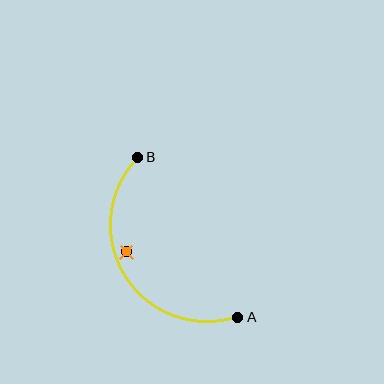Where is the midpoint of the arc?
The arc midpoint is the point on the curve farthest from the straight line joining A and B. It sits to the left of that line.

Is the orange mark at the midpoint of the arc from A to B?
No — the orange mark does not lie on the arc at all. It sits slightly inside the curve.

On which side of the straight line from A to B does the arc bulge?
The arc bulges to the left of the straight line connecting A and B.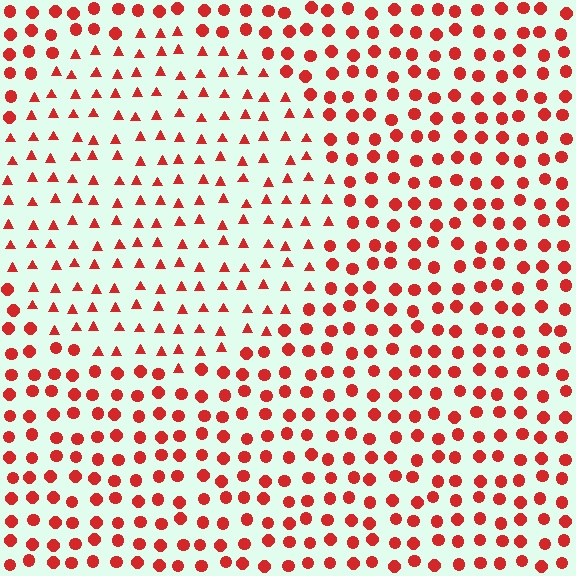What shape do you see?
I see a circle.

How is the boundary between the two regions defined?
The boundary is defined by a change in element shape: triangles inside vs. circles outside. All elements share the same color and spacing.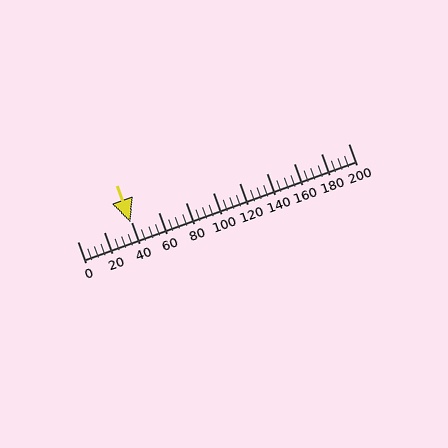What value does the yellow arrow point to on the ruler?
The yellow arrow points to approximately 40.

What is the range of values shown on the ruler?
The ruler shows values from 0 to 200.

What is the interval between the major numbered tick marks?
The major tick marks are spaced 20 units apart.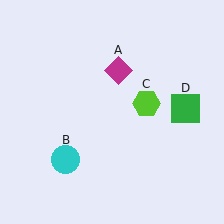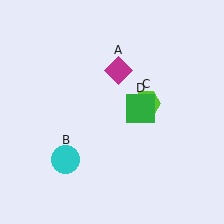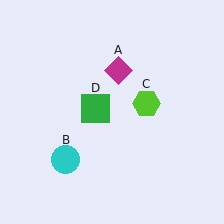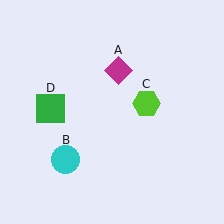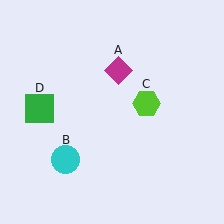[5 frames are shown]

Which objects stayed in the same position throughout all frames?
Magenta diamond (object A) and cyan circle (object B) and lime hexagon (object C) remained stationary.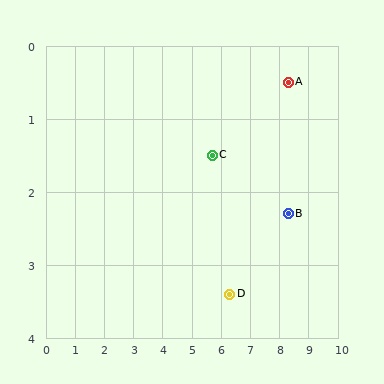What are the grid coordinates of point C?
Point C is at approximately (5.7, 1.5).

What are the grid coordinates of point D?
Point D is at approximately (6.3, 3.4).